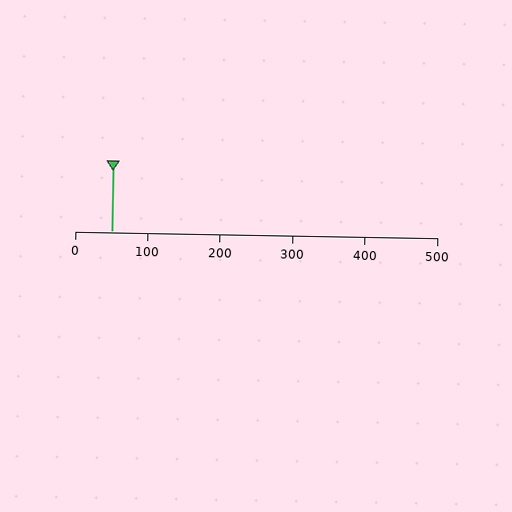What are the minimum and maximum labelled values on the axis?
The axis runs from 0 to 500.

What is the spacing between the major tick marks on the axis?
The major ticks are spaced 100 apart.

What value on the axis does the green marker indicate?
The marker indicates approximately 50.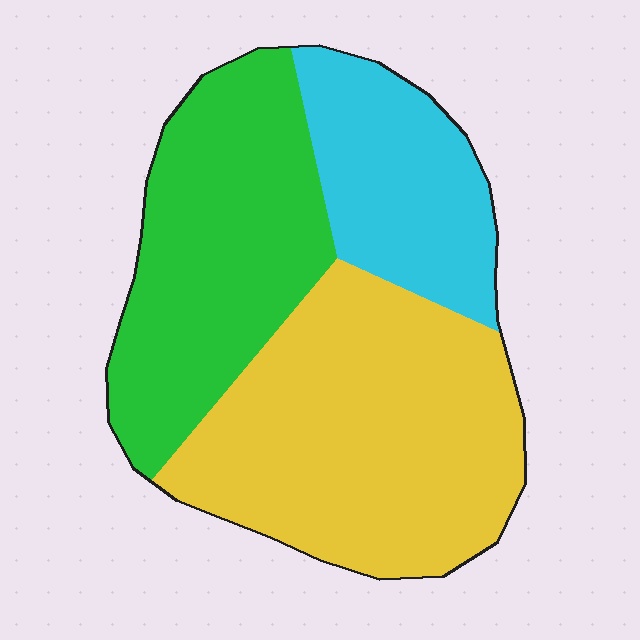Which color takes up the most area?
Yellow, at roughly 45%.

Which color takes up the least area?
Cyan, at roughly 20%.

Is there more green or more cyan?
Green.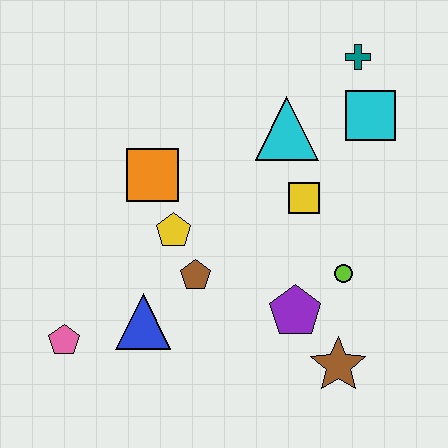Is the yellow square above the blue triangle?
Yes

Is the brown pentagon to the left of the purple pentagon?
Yes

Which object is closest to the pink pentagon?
The blue triangle is closest to the pink pentagon.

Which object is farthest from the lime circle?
The pink pentagon is farthest from the lime circle.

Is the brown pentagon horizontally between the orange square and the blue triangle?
No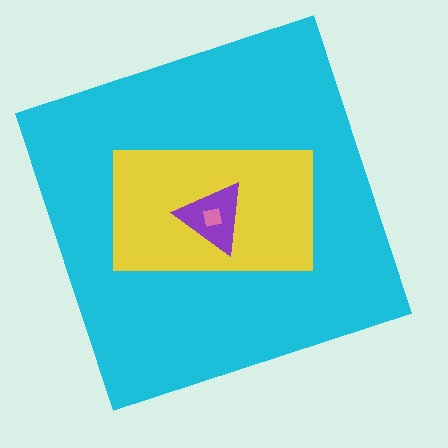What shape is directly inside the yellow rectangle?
The purple triangle.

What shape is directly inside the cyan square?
The yellow rectangle.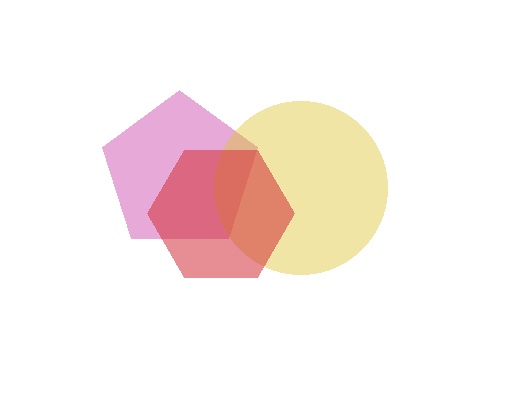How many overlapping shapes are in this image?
There are 3 overlapping shapes in the image.